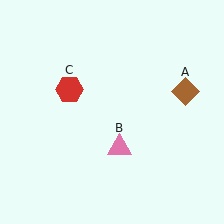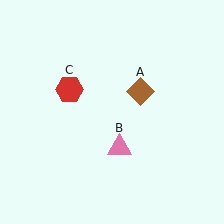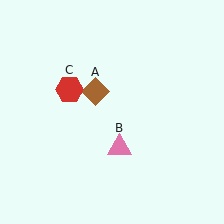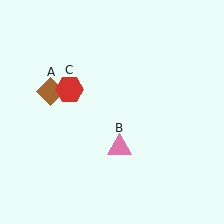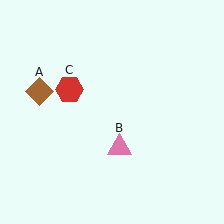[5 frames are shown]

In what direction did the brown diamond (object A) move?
The brown diamond (object A) moved left.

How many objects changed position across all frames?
1 object changed position: brown diamond (object A).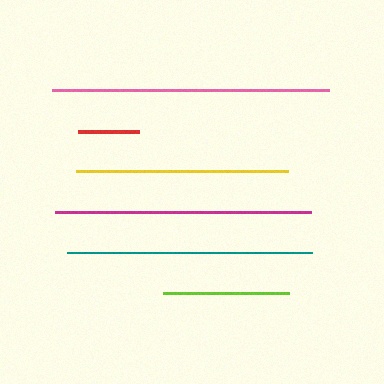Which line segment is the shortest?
The red line is the shortest at approximately 61 pixels.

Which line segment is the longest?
The pink line is the longest at approximately 277 pixels.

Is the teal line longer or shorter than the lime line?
The teal line is longer than the lime line.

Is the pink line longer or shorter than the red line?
The pink line is longer than the red line.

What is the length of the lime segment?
The lime segment is approximately 126 pixels long.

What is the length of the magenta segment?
The magenta segment is approximately 256 pixels long.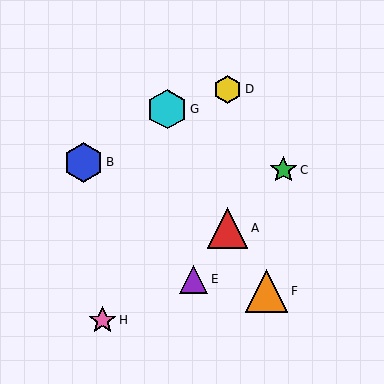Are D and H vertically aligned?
No, D is at x≈228 and H is at x≈103.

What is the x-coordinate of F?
Object F is at x≈266.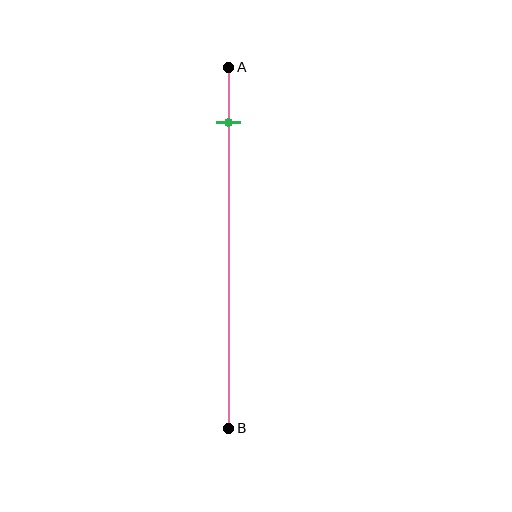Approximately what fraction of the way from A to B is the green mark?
The green mark is approximately 15% of the way from A to B.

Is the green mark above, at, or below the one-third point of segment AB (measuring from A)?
The green mark is above the one-third point of segment AB.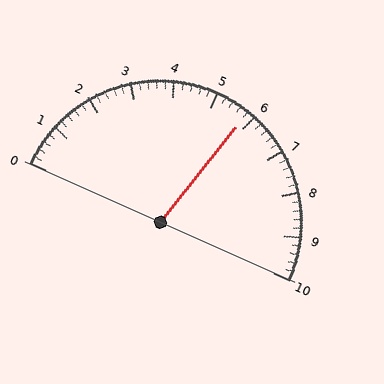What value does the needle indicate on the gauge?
The needle indicates approximately 5.8.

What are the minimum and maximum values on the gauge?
The gauge ranges from 0 to 10.